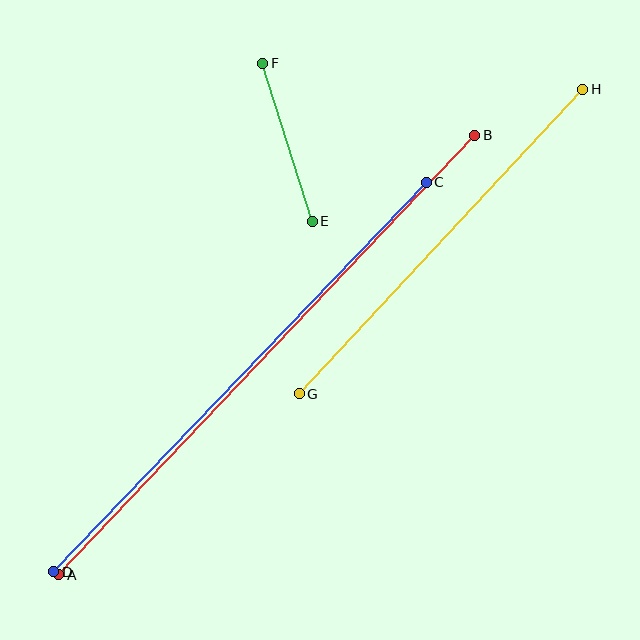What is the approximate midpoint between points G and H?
The midpoint is at approximately (441, 241) pixels.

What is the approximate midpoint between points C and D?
The midpoint is at approximately (240, 377) pixels.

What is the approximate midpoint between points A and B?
The midpoint is at approximately (267, 355) pixels.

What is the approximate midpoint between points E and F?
The midpoint is at approximately (287, 142) pixels.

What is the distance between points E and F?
The distance is approximately 165 pixels.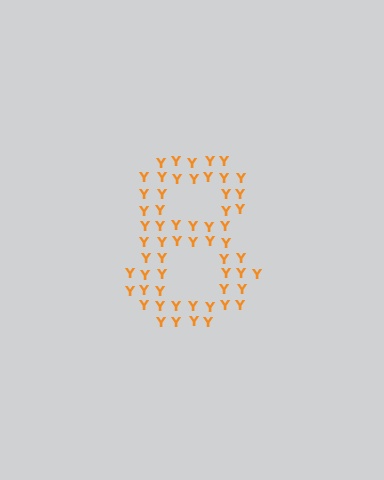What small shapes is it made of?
It is made of small letter Y's.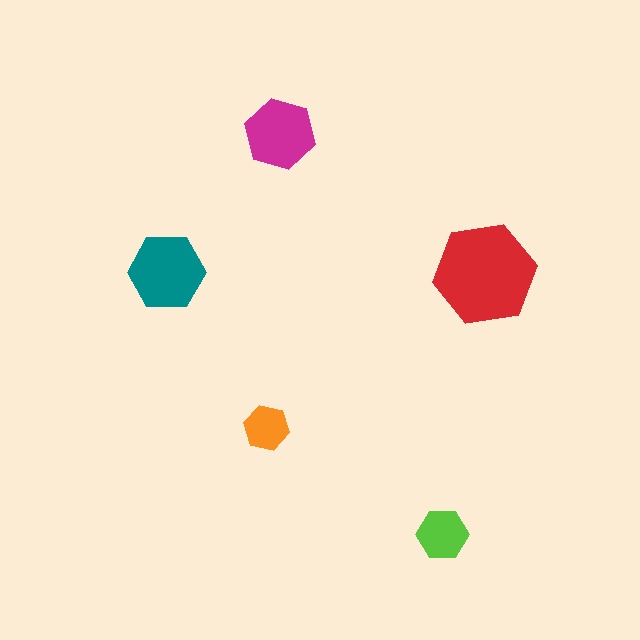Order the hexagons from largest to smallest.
the red one, the teal one, the magenta one, the lime one, the orange one.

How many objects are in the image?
There are 5 objects in the image.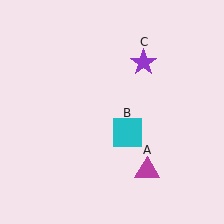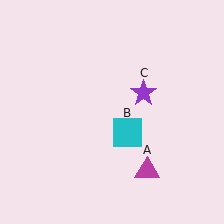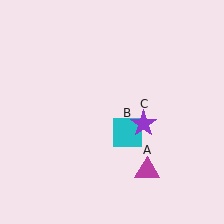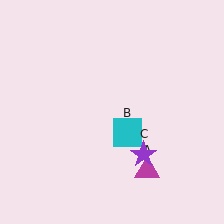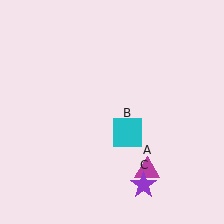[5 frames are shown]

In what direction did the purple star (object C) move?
The purple star (object C) moved down.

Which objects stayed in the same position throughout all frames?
Magenta triangle (object A) and cyan square (object B) remained stationary.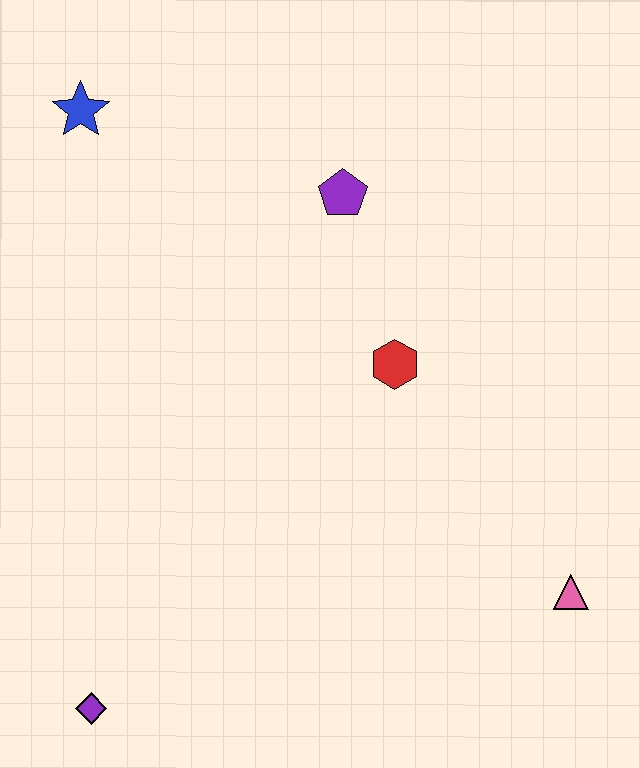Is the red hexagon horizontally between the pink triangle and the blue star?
Yes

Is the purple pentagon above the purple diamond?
Yes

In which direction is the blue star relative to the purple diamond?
The blue star is above the purple diamond.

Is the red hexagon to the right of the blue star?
Yes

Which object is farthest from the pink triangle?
The blue star is farthest from the pink triangle.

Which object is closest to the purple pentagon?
The red hexagon is closest to the purple pentagon.